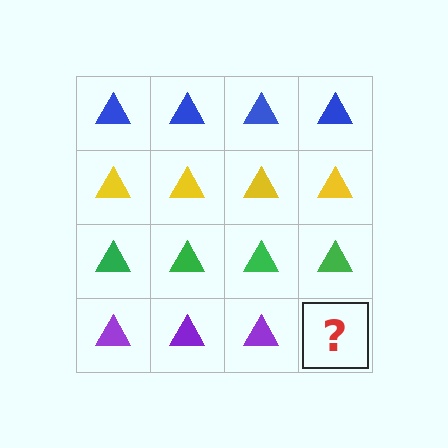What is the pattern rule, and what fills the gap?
The rule is that each row has a consistent color. The gap should be filled with a purple triangle.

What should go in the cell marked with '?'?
The missing cell should contain a purple triangle.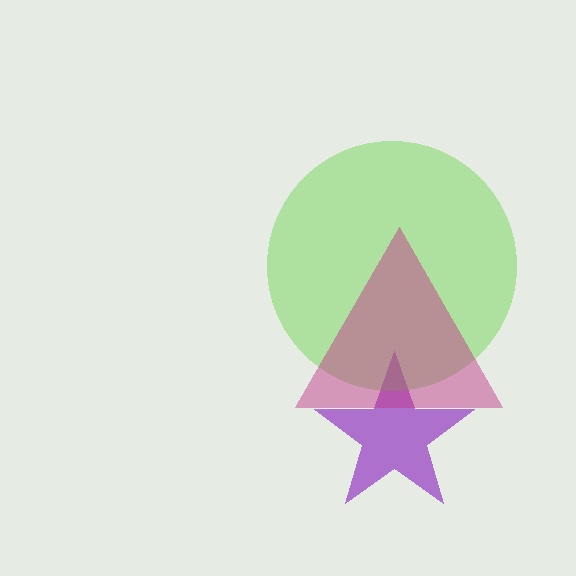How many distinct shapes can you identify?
There are 3 distinct shapes: a purple star, a lime circle, a magenta triangle.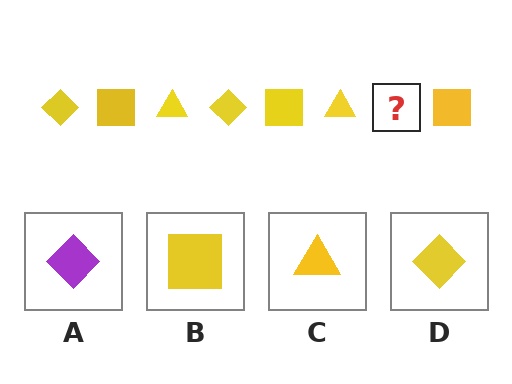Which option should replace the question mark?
Option D.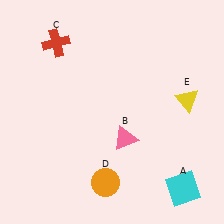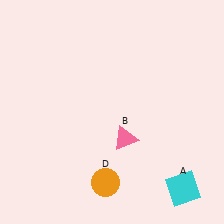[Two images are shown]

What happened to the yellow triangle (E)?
The yellow triangle (E) was removed in Image 2. It was in the top-right area of Image 1.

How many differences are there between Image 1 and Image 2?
There are 2 differences between the two images.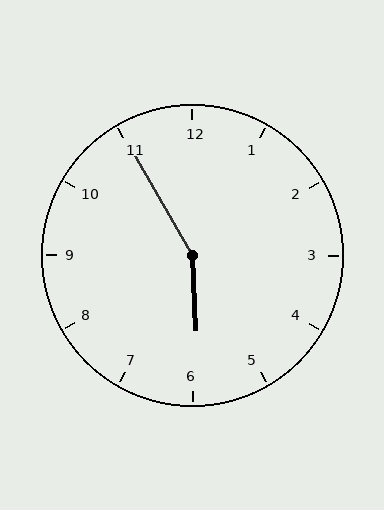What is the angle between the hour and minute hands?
Approximately 152 degrees.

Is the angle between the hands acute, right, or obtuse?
It is obtuse.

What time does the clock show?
5:55.